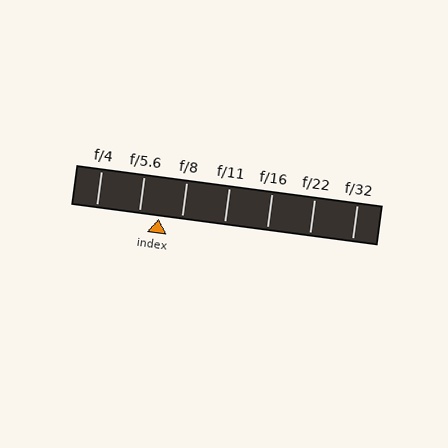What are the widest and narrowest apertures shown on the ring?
The widest aperture shown is f/4 and the narrowest is f/32.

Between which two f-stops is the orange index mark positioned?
The index mark is between f/5.6 and f/8.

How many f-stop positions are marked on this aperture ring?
There are 7 f-stop positions marked.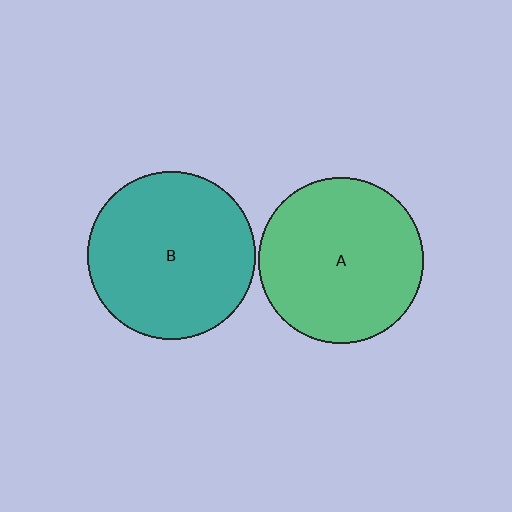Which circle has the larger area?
Circle B (teal).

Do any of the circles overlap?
No, none of the circles overlap.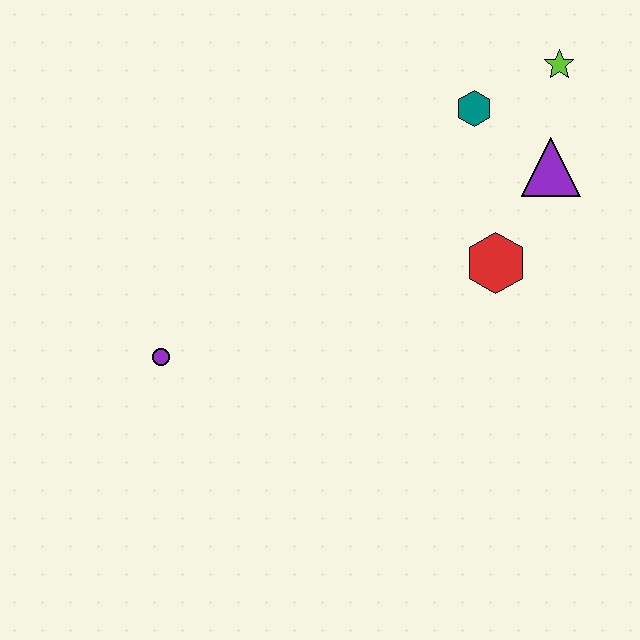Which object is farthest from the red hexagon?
The purple circle is farthest from the red hexagon.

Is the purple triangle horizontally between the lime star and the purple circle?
Yes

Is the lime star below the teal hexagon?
No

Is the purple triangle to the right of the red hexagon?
Yes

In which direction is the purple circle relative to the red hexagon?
The purple circle is to the left of the red hexagon.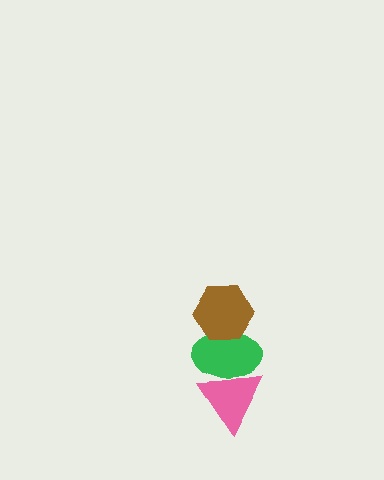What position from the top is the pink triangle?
The pink triangle is 3rd from the top.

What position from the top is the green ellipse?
The green ellipse is 2nd from the top.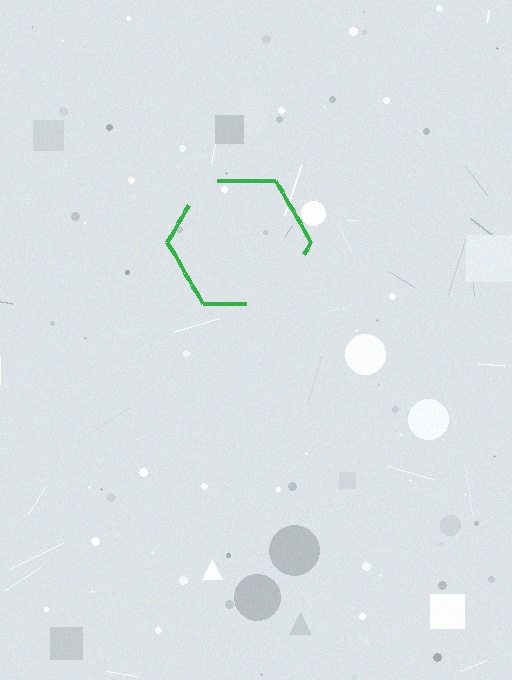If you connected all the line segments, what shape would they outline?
They would outline a hexagon.